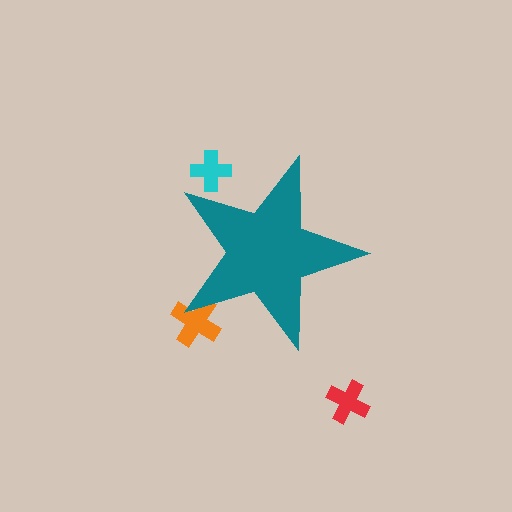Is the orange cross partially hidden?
Yes, the orange cross is partially hidden behind the teal star.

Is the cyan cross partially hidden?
Yes, the cyan cross is partially hidden behind the teal star.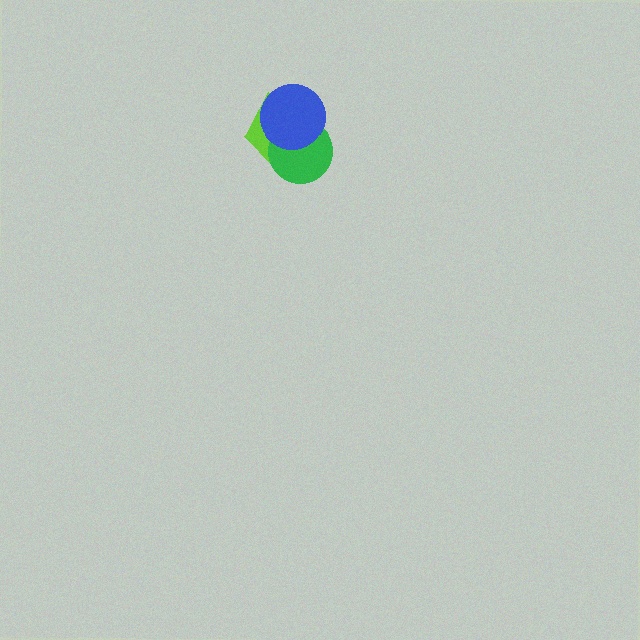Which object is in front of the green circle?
The blue circle is in front of the green circle.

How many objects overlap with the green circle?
2 objects overlap with the green circle.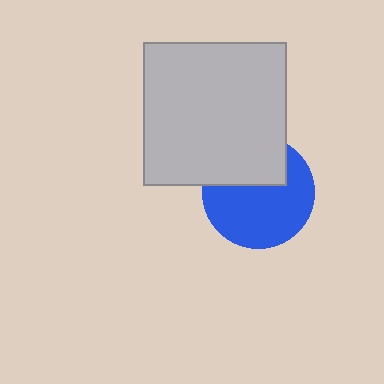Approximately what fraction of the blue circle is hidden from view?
Roughly 35% of the blue circle is hidden behind the light gray square.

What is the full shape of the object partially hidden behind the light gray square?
The partially hidden object is a blue circle.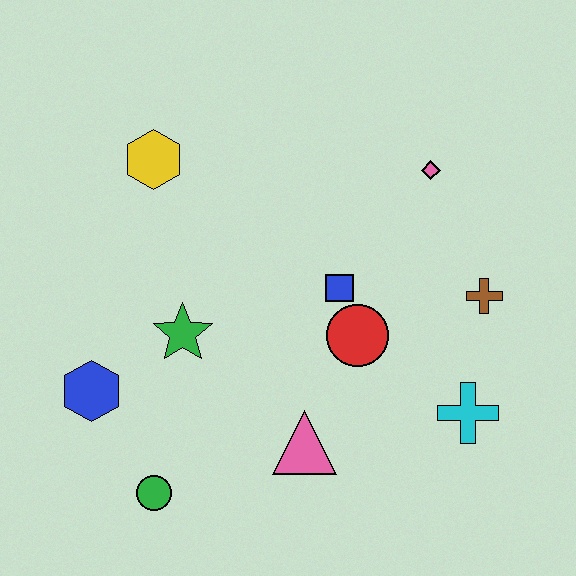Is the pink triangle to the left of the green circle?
No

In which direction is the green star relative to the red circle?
The green star is to the left of the red circle.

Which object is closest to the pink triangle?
The red circle is closest to the pink triangle.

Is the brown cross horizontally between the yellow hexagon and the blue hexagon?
No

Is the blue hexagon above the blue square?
No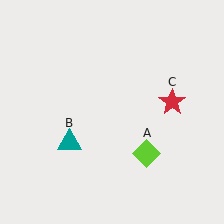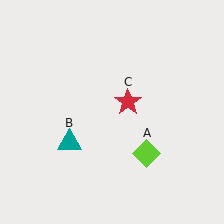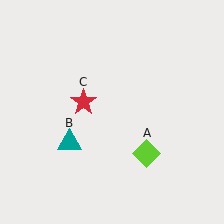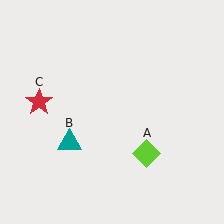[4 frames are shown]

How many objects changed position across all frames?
1 object changed position: red star (object C).